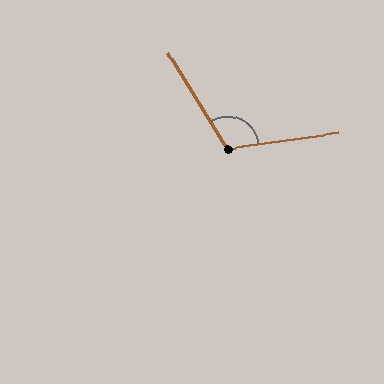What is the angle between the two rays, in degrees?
Approximately 113 degrees.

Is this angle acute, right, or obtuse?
It is obtuse.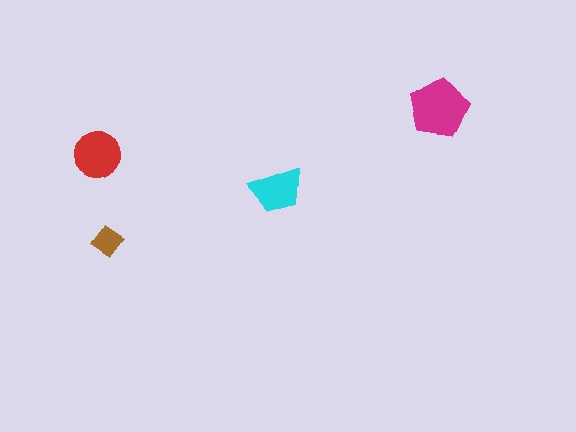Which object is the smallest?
The brown diamond.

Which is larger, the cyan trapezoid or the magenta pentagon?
The magenta pentagon.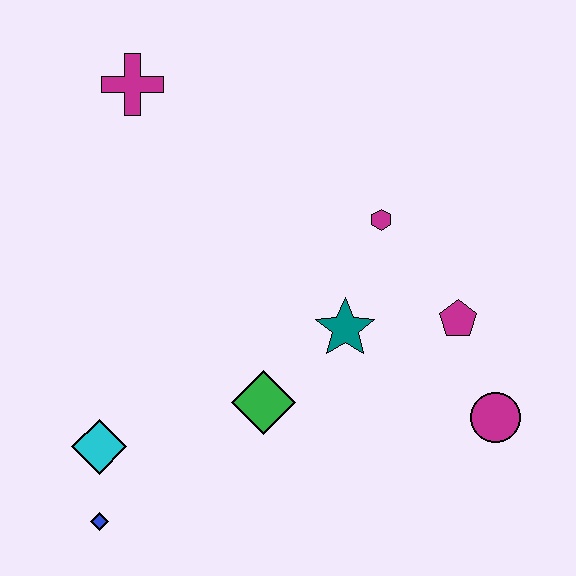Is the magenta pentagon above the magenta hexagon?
No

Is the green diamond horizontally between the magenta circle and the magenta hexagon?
No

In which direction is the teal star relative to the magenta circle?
The teal star is to the left of the magenta circle.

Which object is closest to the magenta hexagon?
The teal star is closest to the magenta hexagon.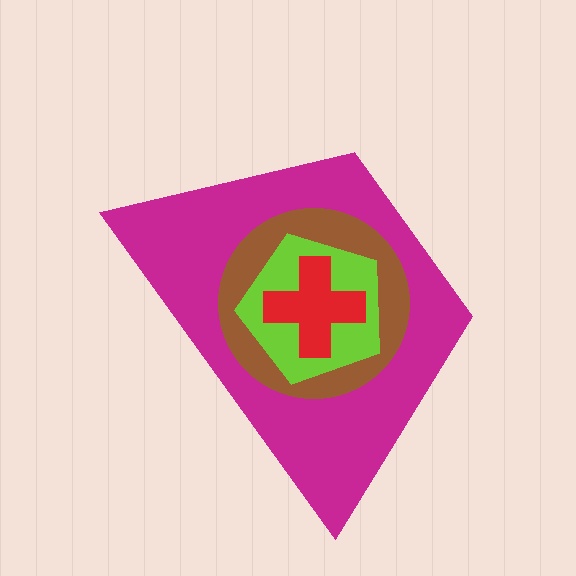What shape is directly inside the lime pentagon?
The red cross.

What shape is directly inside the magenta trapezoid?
The brown circle.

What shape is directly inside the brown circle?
The lime pentagon.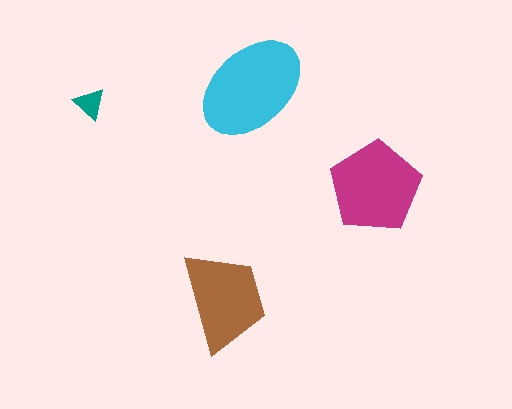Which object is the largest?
The cyan ellipse.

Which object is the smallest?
The teal triangle.